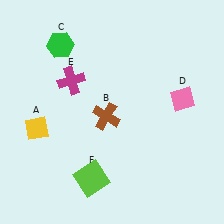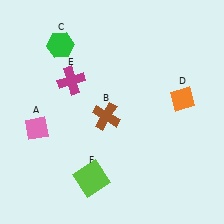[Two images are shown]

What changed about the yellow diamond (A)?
In Image 1, A is yellow. In Image 2, it changed to pink.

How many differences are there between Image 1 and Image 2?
There are 2 differences between the two images.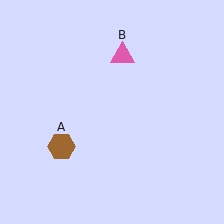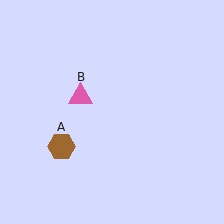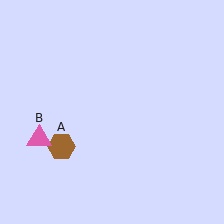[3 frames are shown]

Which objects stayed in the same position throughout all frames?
Brown hexagon (object A) remained stationary.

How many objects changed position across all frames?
1 object changed position: pink triangle (object B).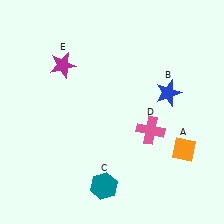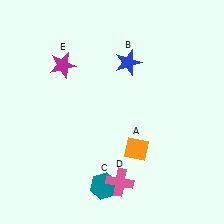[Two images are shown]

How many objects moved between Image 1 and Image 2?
3 objects moved between the two images.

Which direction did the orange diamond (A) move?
The orange diamond (A) moved left.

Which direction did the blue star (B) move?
The blue star (B) moved left.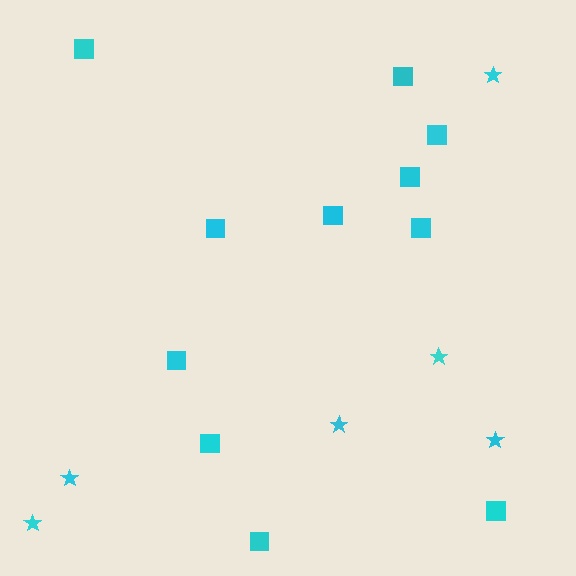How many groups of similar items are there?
There are 2 groups: one group of stars (6) and one group of squares (11).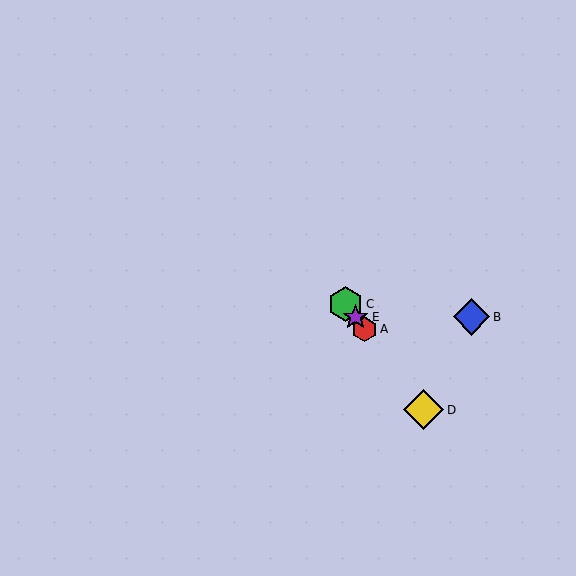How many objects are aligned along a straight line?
4 objects (A, C, D, E) are aligned along a straight line.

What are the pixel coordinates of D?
Object D is at (424, 410).